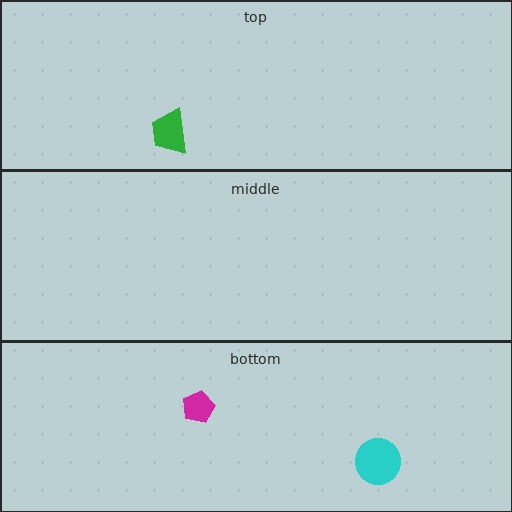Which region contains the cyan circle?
The bottom region.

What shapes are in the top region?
The green trapezoid.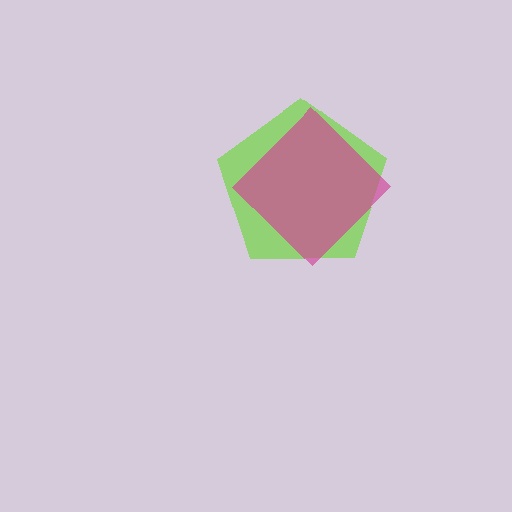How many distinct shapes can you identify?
There are 2 distinct shapes: a lime pentagon, a magenta diamond.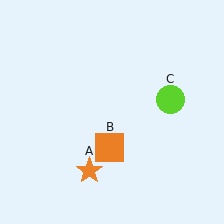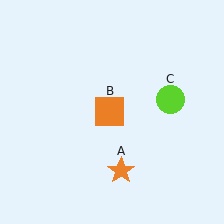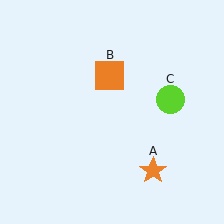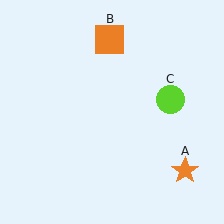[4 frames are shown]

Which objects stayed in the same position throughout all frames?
Lime circle (object C) remained stationary.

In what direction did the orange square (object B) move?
The orange square (object B) moved up.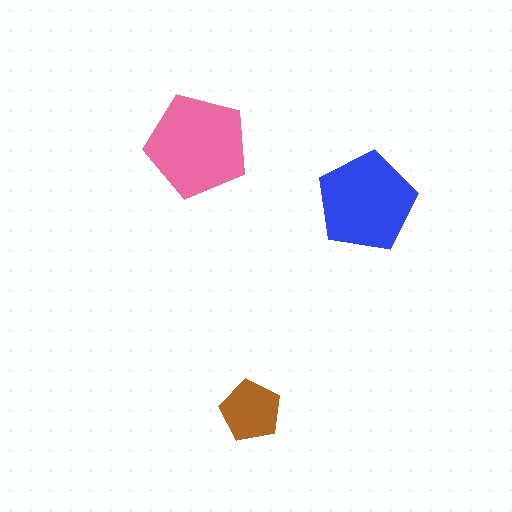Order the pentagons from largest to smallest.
the pink one, the blue one, the brown one.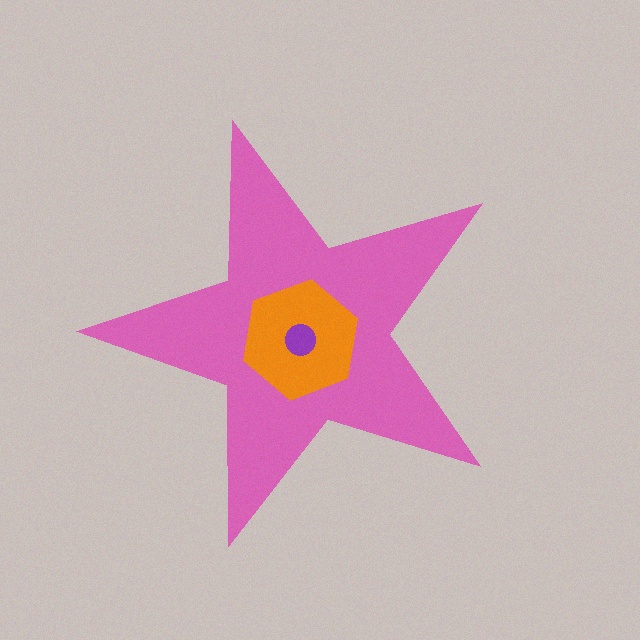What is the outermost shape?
The pink star.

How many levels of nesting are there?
3.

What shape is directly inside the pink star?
The orange hexagon.